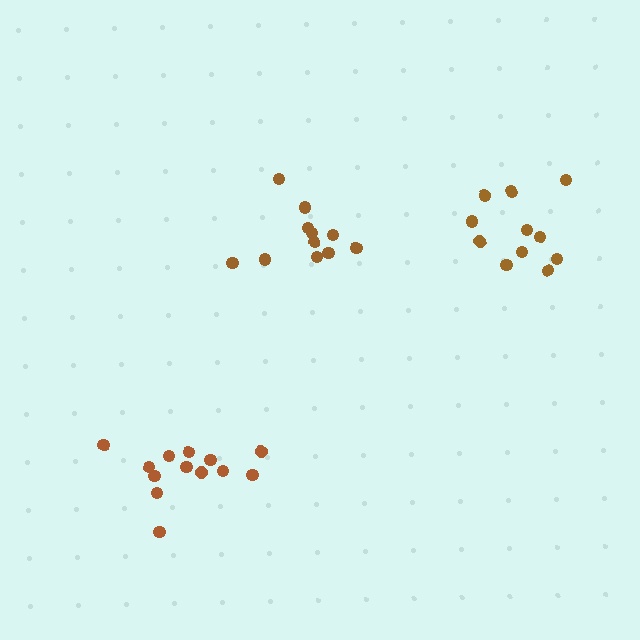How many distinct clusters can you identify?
There are 3 distinct clusters.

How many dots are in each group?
Group 1: 13 dots, Group 2: 11 dots, Group 3: 11 dots (35 total).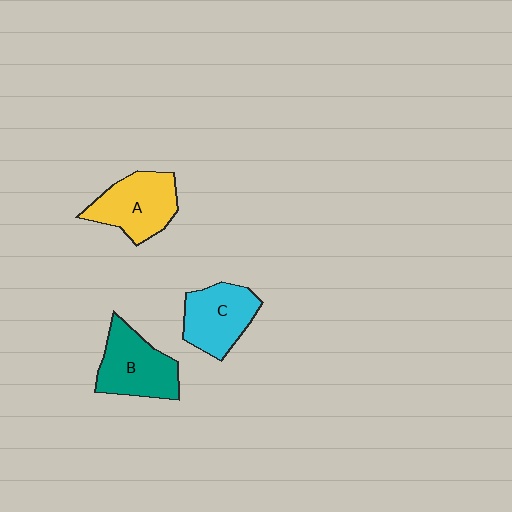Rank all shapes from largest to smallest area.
From largest to smallest: B (teal), A (yellow), C (cyan).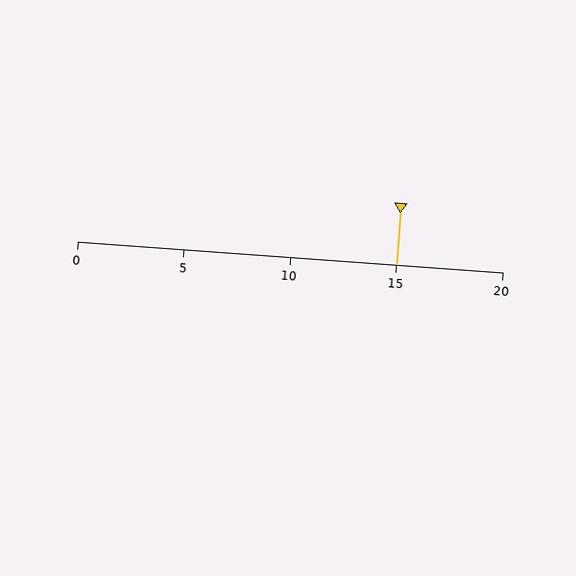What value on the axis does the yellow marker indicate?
The marker indicates approximately 15.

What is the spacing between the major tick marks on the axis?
The major ticks are spaced 5 apart.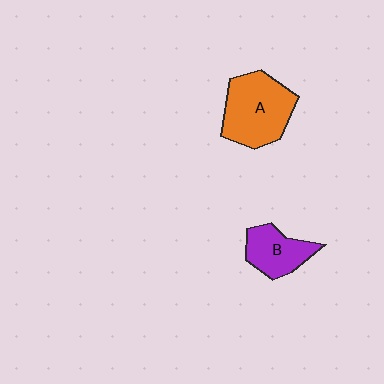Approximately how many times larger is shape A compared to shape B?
Approximately 1.7 times.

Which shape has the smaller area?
Shape B (purple).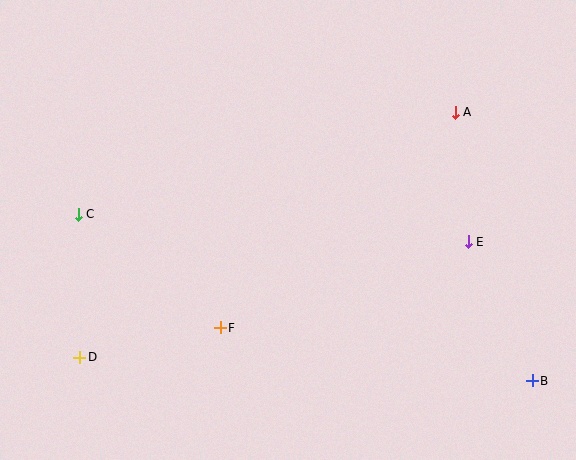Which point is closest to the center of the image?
Point F at (220, 328) is closest to the center.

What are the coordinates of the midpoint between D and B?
The midpoint between D and B is at (306, 369).